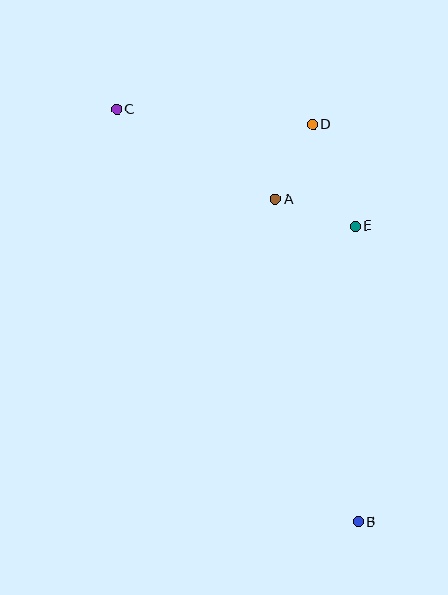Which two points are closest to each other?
Points A and D are closest to each other.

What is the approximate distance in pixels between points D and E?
The distance between D and E is approximately 110 pixels.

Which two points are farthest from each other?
Points B and C are farthest from each other.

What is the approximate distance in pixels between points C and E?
The distance between C and E is approximately 266 pixels.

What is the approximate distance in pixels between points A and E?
The distance between A and E is approximately 84 pixels.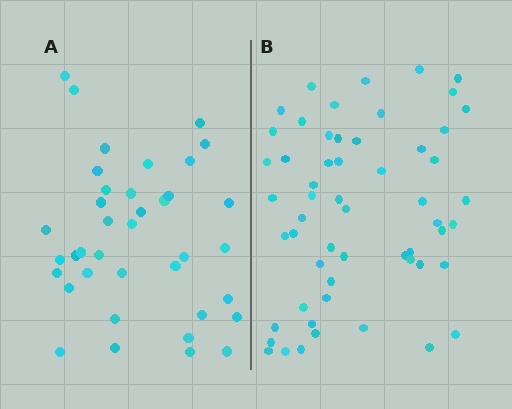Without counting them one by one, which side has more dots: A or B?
Region B (the right region) has more dots.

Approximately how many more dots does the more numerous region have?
Region B has approximately 20 more dots than region A.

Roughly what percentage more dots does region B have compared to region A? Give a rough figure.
About 45% more.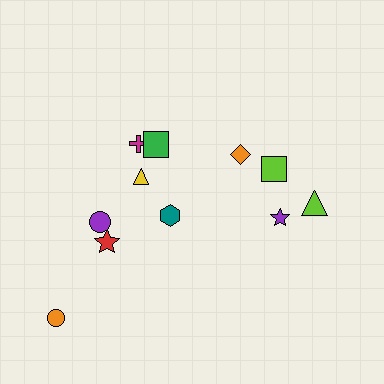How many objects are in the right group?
There are 5 objects.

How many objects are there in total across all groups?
There are 12 objects.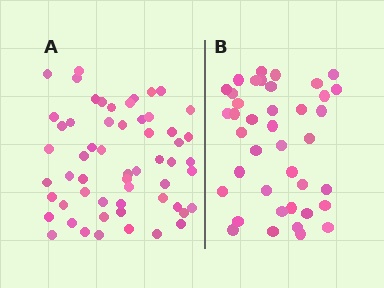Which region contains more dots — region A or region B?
Region A (the left region) has more dots.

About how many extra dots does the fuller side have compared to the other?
Region A has approximately 15 more dots than region B.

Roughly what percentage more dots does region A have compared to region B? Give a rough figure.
About 40% more.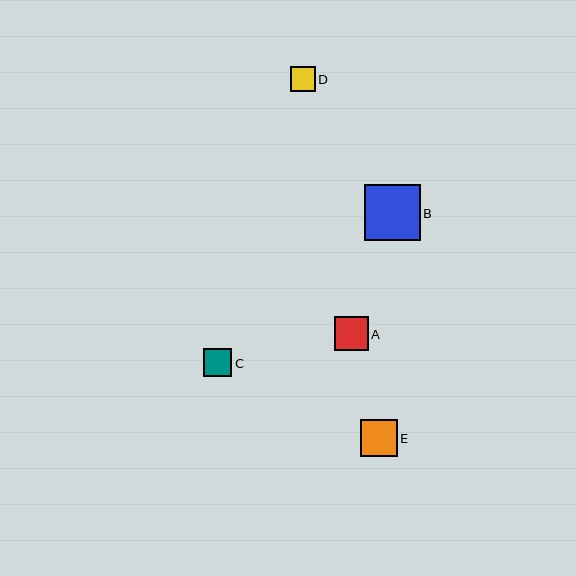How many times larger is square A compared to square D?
Square A is approximately 1.4 times the size of square D.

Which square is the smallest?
Square D is the smallest with a size of approximately 25 pixels.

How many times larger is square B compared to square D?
Square B is approximately 2.2 times the size of square D.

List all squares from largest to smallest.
From largest to smallest: B, E, A, C, D.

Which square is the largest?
Square B is the largest with a size of approximately 56 pixels.